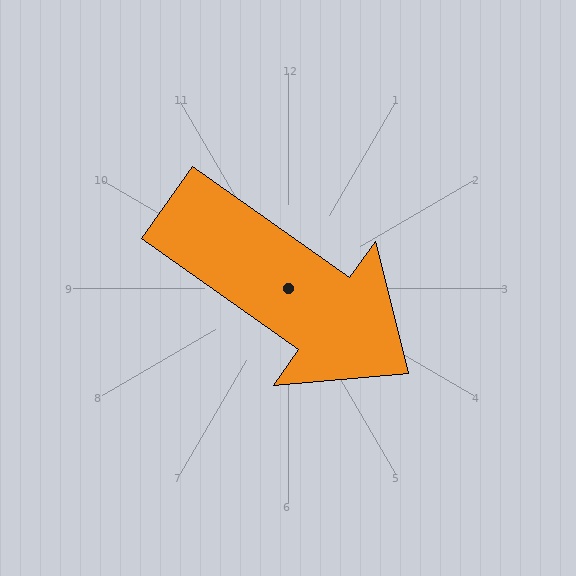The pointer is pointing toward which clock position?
Roughly 4 o'clock.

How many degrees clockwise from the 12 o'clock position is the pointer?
Approximately 125 degrees.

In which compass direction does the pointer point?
Southeast.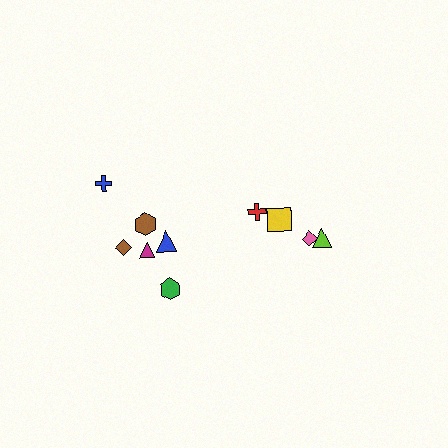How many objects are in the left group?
There are 6 objects.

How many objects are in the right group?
There are 4 objects.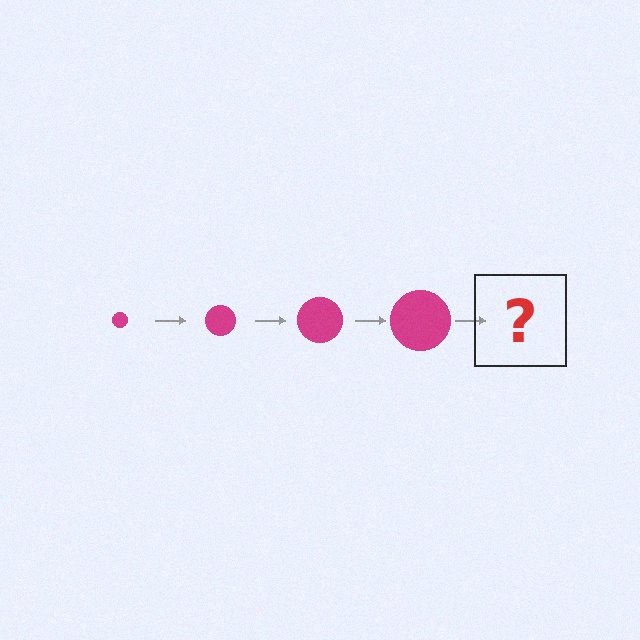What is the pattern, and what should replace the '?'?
The pattern is that the circle gets progressively larger each step. The '?' should be a magenta circle, larger than the previous one.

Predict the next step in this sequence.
The next step is a magenta circle, larger than the previous one.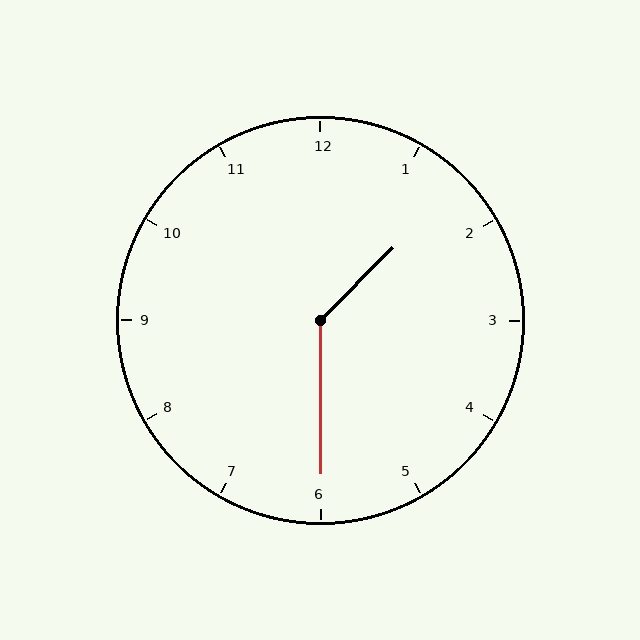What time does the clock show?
1:30.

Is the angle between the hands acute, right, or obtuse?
It is obtuse.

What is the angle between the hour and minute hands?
Approximately 135 degrees.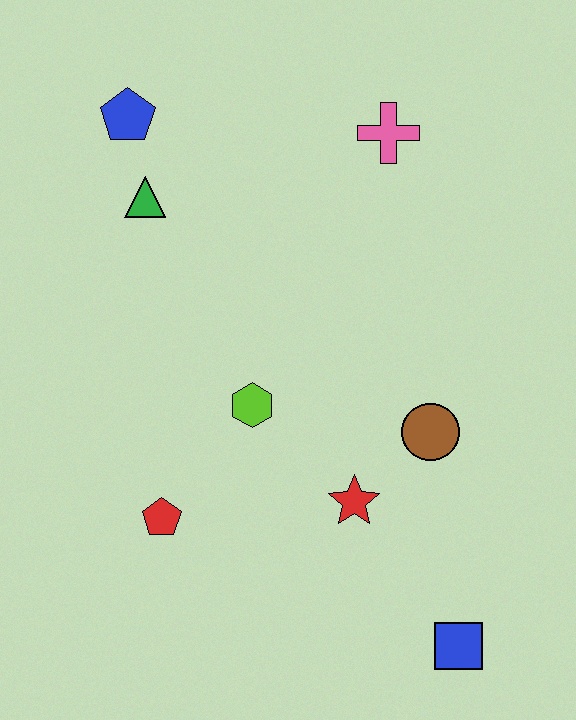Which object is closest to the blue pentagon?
The green triangle is closest to the blue pentagon.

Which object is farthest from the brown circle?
The blue pentagon is farthest from the brown circle.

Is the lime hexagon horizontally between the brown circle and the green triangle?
Yes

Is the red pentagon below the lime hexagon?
Yes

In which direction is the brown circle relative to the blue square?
The brown circle is above the blue square.